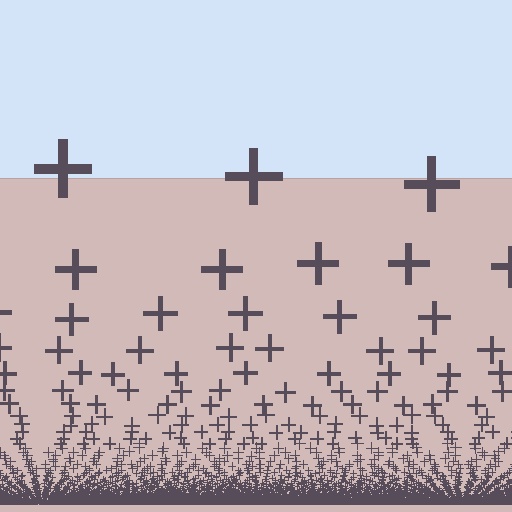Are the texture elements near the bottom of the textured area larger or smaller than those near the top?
Smaller. The gradient is inverted — elements near the bottom are smaller and denser.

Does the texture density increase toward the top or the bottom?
Density increases toward the bottom.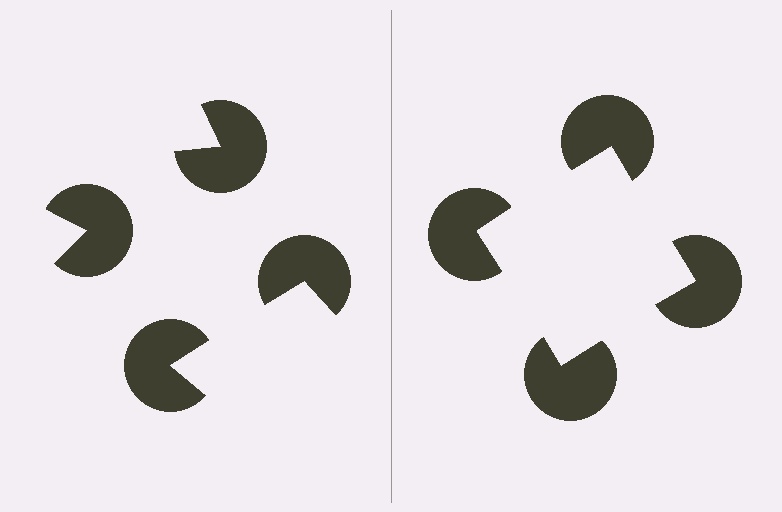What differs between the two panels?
The pac-man discs are positioned identically on both sides; only the wedge orientations differ. On the right they align to a square; on the left they are misaligned.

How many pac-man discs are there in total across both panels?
8 — 4 on each side.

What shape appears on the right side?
An illusory square.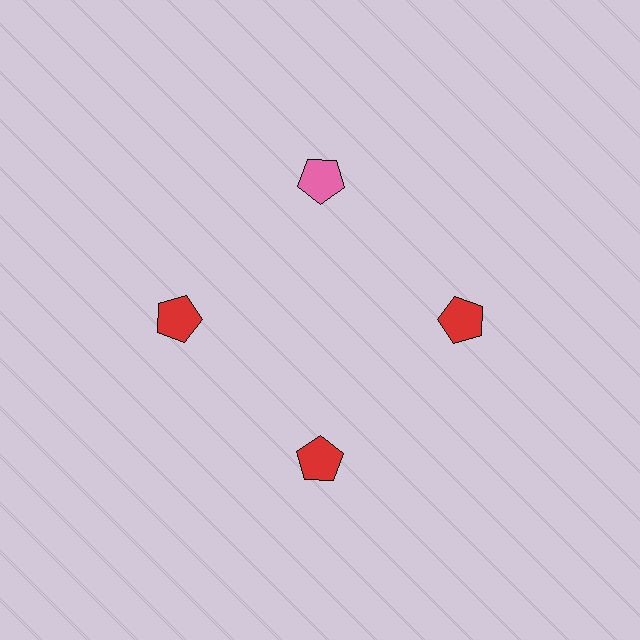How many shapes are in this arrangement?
There are 4 shapes arranged in a ring pattern.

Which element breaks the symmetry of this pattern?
The pink pentagon at roughly the 12 o'clock position breaks the symmetry. All other shapes are red pentagons.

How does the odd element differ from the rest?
It has a different color: pink instead of red.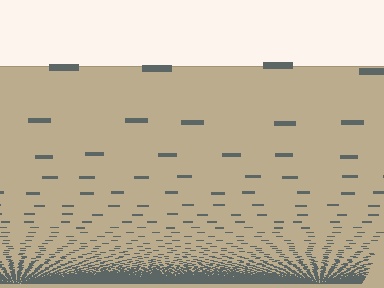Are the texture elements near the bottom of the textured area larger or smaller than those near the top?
Smaller. The gradient is inverted — elements near the bottom are smaller and denser.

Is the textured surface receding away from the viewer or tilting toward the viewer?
The surface appears to tilt toward the viewer. Texture elements get larger and sparser toward the top.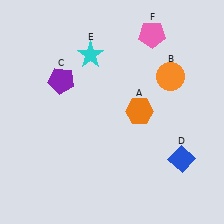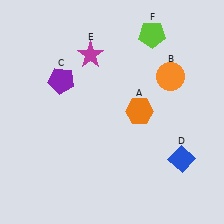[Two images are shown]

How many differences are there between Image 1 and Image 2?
There are 2 differences between the two images.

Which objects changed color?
E changed from cyan to magenta. F changed from pink to lime.